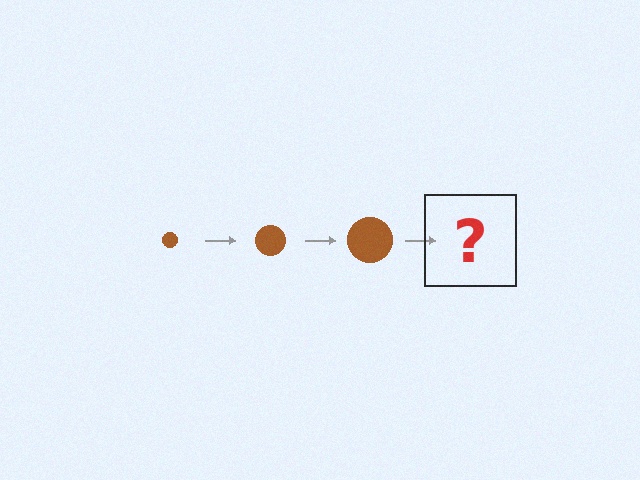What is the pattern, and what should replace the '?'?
The pattern is that the circle gets progressively larger each step. The '?' should be a brown circle, larger than the previous one.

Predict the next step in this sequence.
The next step is a brown circle, larger than the previous one.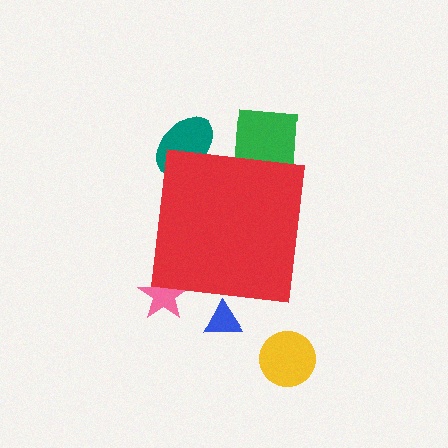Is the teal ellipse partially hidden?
Yes, the teal ellipse is partially hidden behind the red square.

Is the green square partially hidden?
Yes, the green square is partially hidden behind the red square.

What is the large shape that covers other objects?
A red square.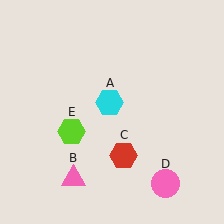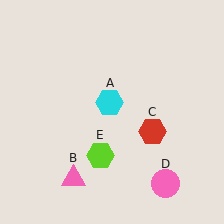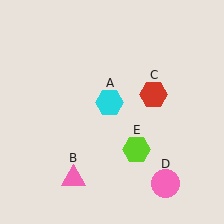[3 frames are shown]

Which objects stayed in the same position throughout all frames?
Cyan hexagon (object A) and pink triangle (object B) and pink circle (object D) remained stationary.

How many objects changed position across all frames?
2 objects changed position: red hexagon (object C), lime hexagon (object E).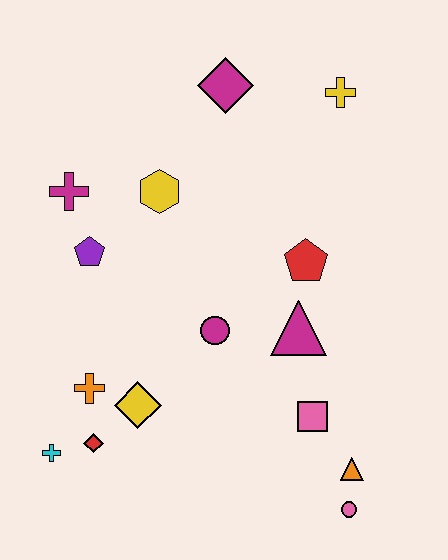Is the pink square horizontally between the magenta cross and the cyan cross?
No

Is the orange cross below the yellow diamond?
No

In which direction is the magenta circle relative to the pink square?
The magenta circle is to the left of the pink square.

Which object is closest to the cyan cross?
The red diamond is closest to the cyan cross.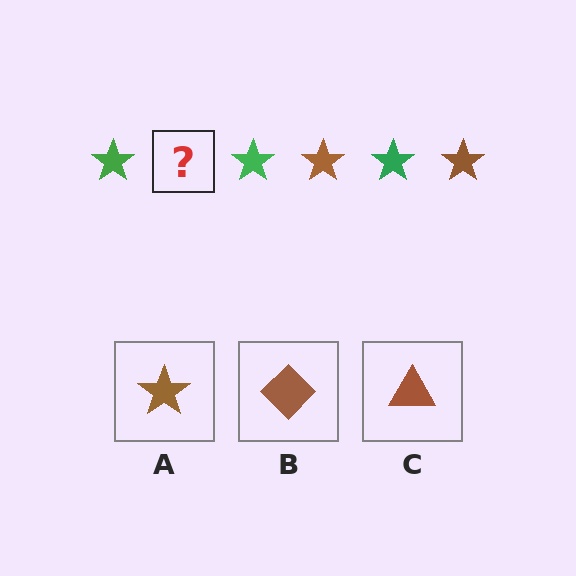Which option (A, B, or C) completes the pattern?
A.